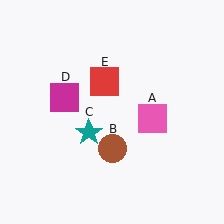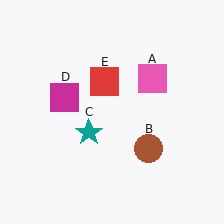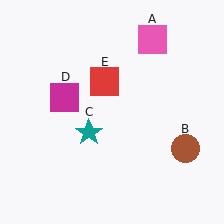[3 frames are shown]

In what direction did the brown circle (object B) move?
The brown circle (object B) moved right.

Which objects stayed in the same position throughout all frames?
Teal star (object C) and magenta square (object D) and red square (object E) remained stationary.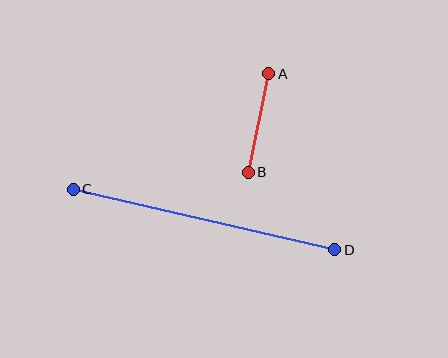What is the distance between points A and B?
The distance is approximately 100 pixels.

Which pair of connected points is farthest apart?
Points C and D are farthest apart.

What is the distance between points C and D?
The distance is approximately 268 pixels.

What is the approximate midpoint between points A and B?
The midpoint is at approximately (258, 123) pixels.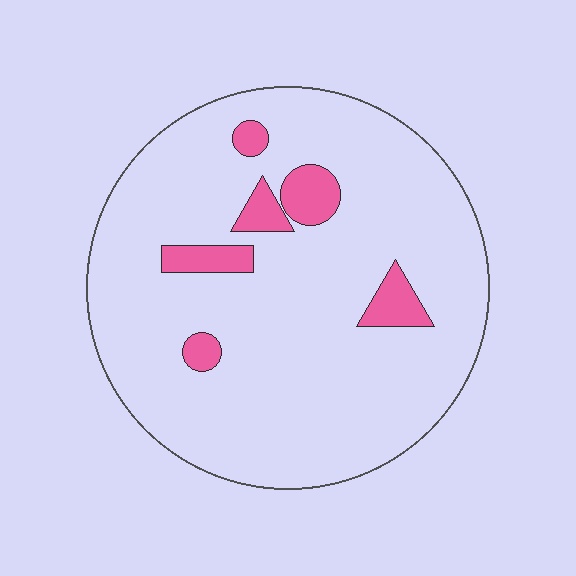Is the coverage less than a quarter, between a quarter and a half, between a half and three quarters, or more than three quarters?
Less than a quarter.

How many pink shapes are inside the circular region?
6.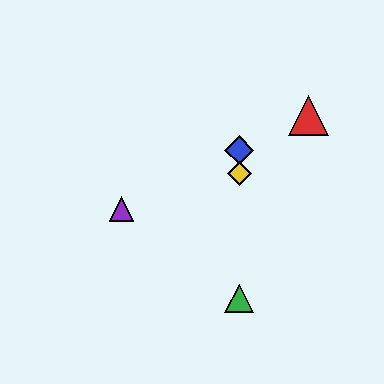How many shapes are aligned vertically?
3 shapes (the blue diamond, the green triangle, the yellow diamond) are aligned vertically.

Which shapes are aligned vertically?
The blue diamond, the green triangle, the yellow diamond are aligned vertically.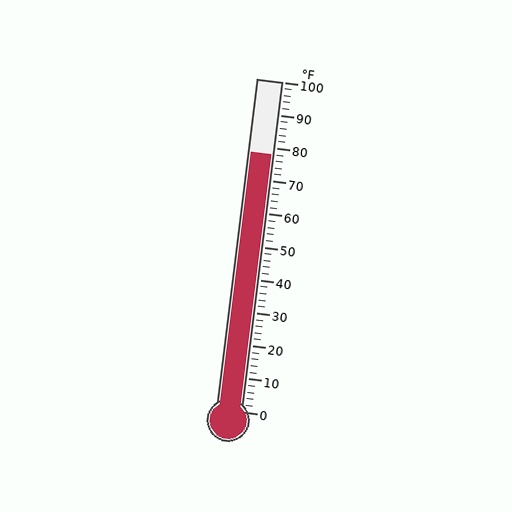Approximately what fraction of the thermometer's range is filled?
The thermometer is filled to approximately 80% of its range.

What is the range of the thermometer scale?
The thermometer scale ranges from 0°F to 100°F.